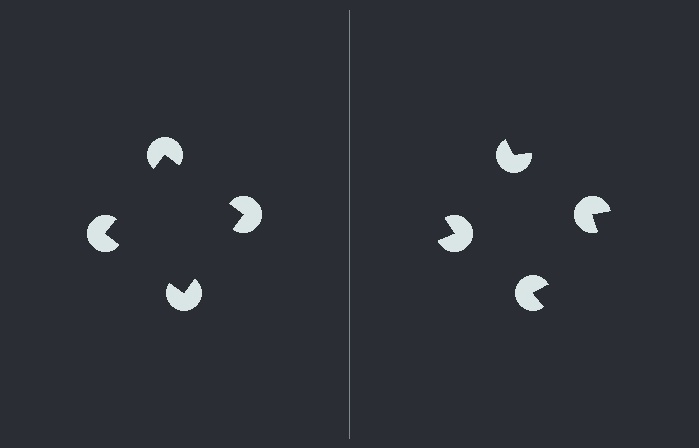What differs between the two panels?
The pac-man discs are positioned identically on both sides; only the wedge orientations differ. On the left they align to a square; on the right they are misaligned.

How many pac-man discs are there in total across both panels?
8 — 4 on each side.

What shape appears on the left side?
An illusory square.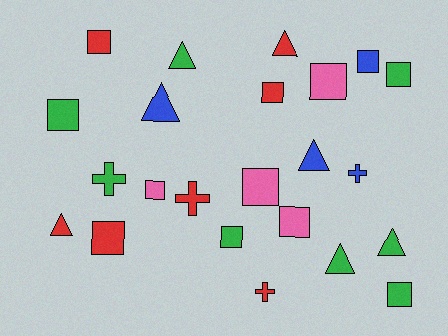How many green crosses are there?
There is 1 green cross.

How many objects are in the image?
There are 23 objects.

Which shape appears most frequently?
Square, with 12 objects.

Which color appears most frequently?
Green, with 8 objects.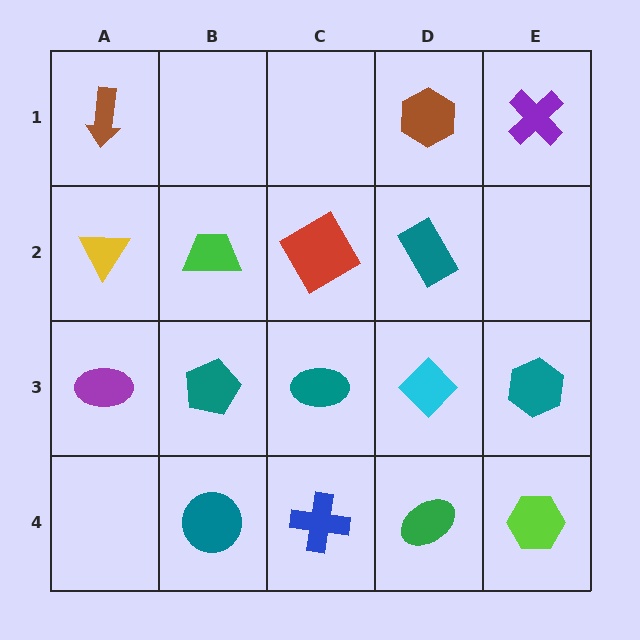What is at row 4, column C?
A blue cross.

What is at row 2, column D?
A teal rectangle.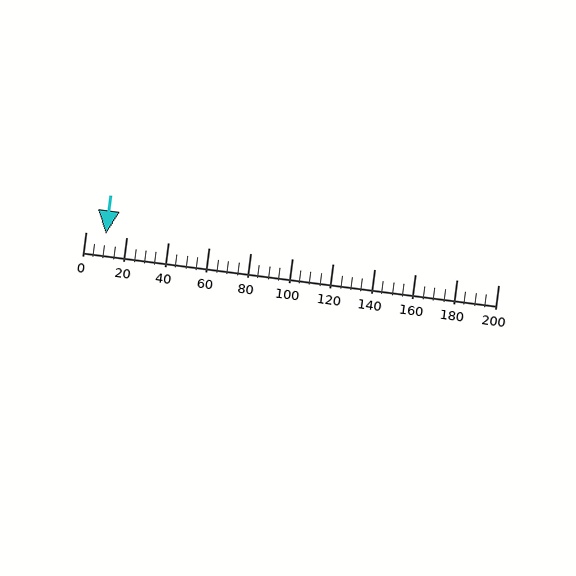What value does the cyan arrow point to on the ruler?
The cyan arrow points to approximately 10.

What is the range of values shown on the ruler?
The ruler shows values from 0 to 200.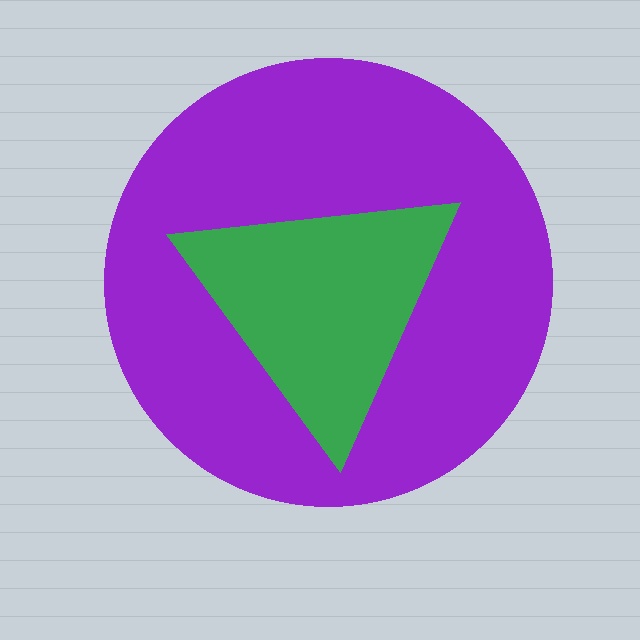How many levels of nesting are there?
2.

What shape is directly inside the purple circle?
The green triangle.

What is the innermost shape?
The green triangle.